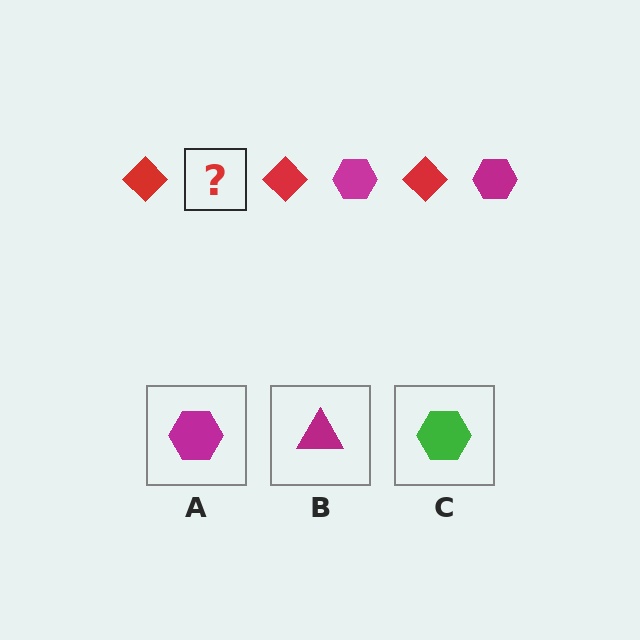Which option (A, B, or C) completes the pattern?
A.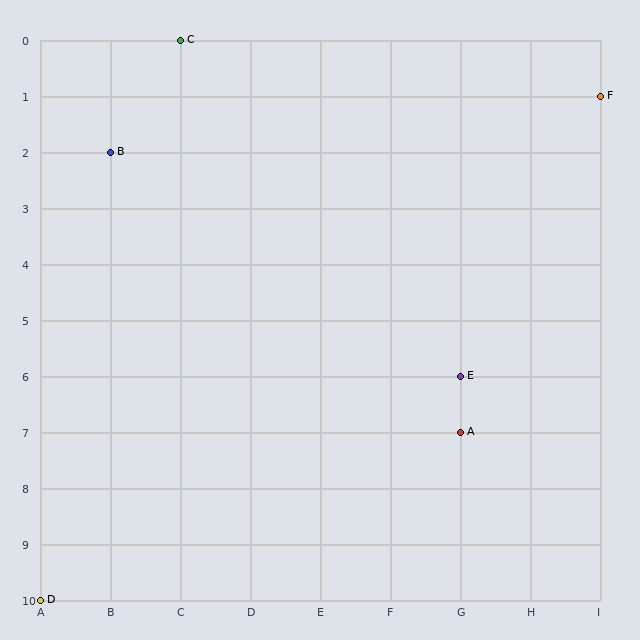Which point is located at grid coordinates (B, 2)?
Point B is at (B, 2).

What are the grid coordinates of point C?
Point C is at grid coordinates (C, 0).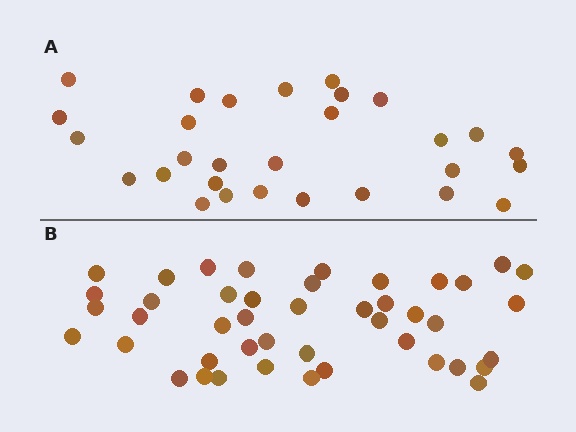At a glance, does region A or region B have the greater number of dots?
Region B (the bottom region) has more dots.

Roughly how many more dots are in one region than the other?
Region B has approximately 15 more dots than region A.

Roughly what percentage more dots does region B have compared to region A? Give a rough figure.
About 50% more.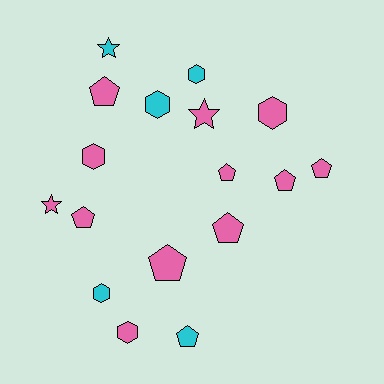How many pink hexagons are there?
There are 3 pink hexagons.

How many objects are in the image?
There are 17 objects.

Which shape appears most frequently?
Pentagon, with 8 objects.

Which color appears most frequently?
Pink, with 12 objects.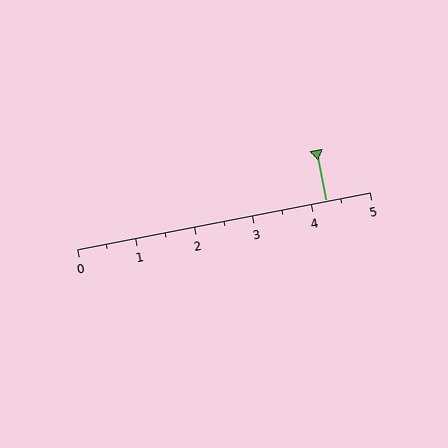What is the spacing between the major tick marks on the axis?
The major ticks are spaced 1 apart.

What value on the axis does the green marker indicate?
The marker indicates approximately 4.2.